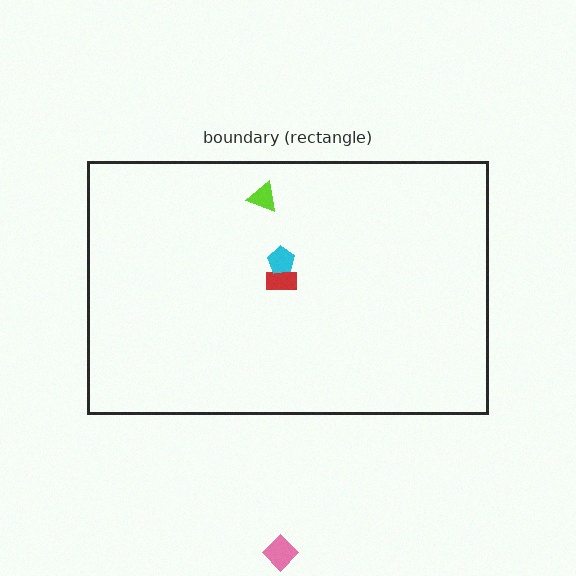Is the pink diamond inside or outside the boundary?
Outside.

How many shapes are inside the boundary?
3 inside, 1 outside.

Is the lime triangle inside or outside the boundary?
Inside.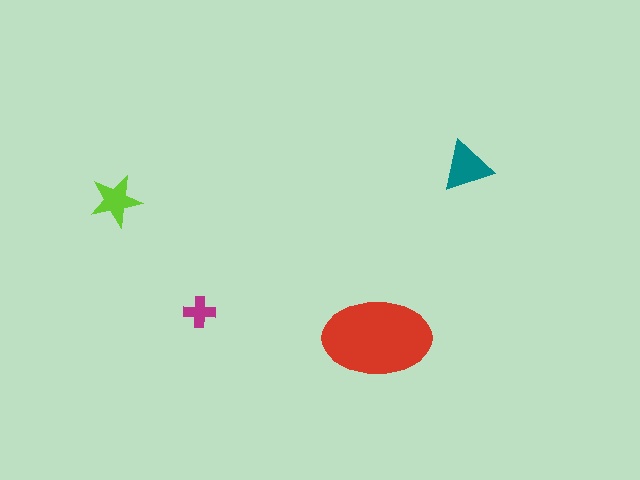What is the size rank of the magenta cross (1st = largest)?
4th.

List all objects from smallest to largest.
The magenta cross, the lime star, the teal triangle, the red ellipse.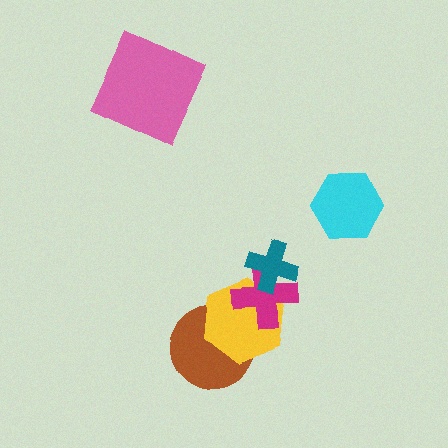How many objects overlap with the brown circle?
1 object overlaps with the brown circle.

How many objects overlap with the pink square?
0 objects overlap with the pink square.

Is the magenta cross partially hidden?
Yes, it is partially covered by another shape.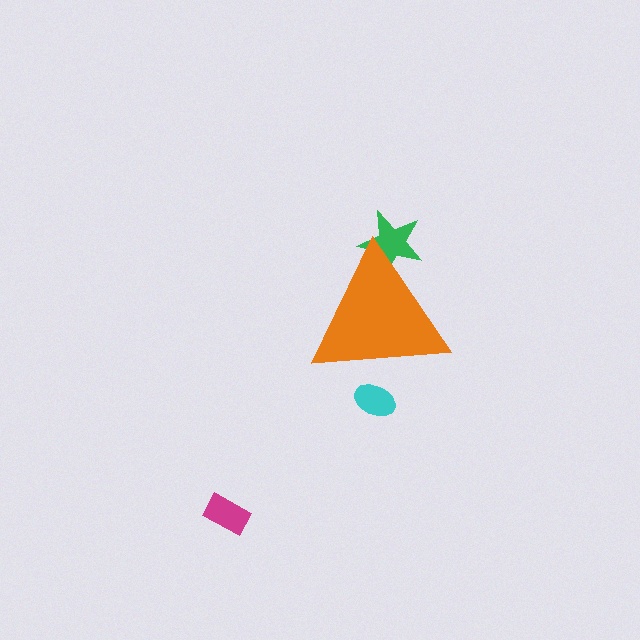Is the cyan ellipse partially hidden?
Yes, the cyan ellipse is partially hidden behind the orange triangle.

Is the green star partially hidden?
Yes, the green star is partially hidden behind the orange triangle.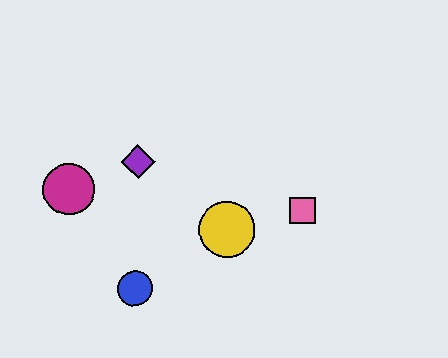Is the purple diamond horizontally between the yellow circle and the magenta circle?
Yes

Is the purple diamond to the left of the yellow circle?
Yes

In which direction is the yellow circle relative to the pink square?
The yellow circle is to the left of the pink square.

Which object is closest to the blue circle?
The yellow circle is closest to the blue circle.